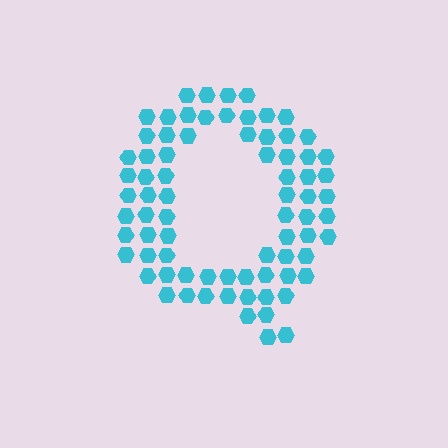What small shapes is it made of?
It is made of small hexagons.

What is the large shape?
The large shape is the letter Q.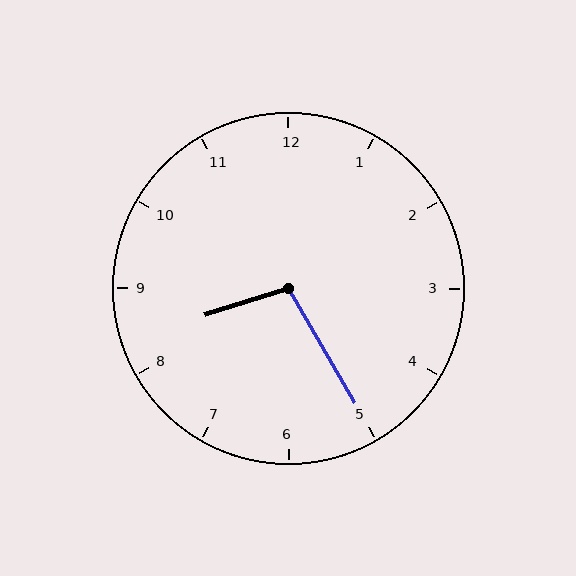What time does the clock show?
8:25.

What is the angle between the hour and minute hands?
Approximately 102 degrees.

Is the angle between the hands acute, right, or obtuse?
It is obtuse.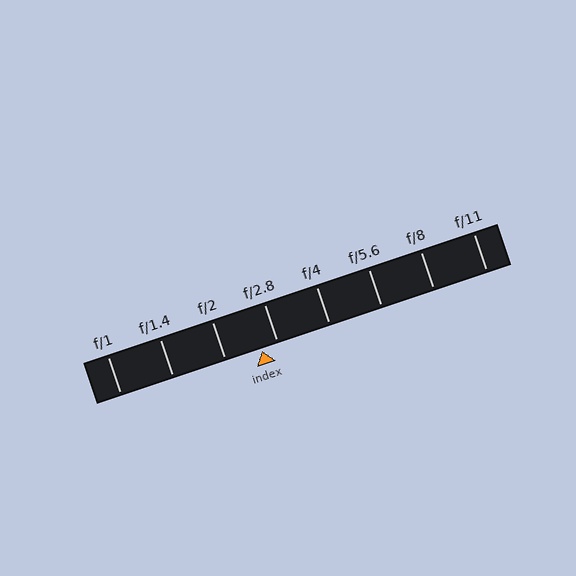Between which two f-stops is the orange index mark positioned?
The index mark is between f/2 and f/2.8.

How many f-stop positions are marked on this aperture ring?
There are 8 f-stop positions marked.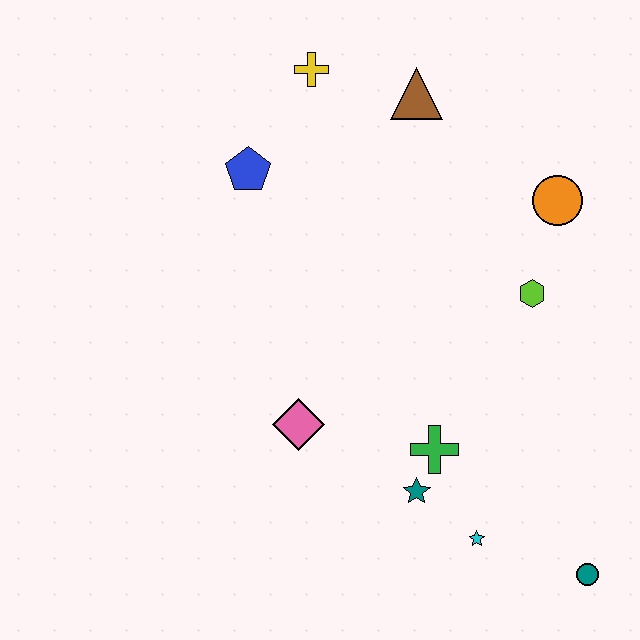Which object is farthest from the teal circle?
The yellow cross is farthest from the teal circle.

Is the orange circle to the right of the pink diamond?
Yes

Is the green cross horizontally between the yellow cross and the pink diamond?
No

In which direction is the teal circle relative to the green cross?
The teal circle is to the right of the green cross.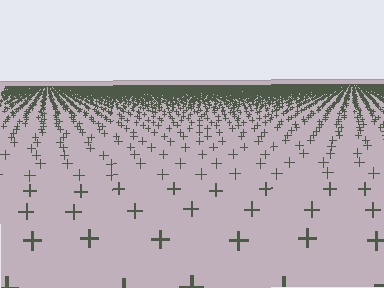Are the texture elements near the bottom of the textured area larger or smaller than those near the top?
Larger. Near the bottom, elements are closer to the viewer and appear at a bigger on-screen size.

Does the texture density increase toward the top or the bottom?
Density increases toward the top.